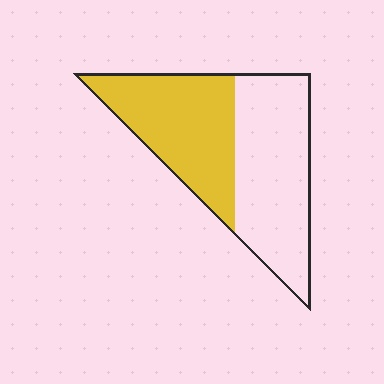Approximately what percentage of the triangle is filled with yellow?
Approximately 45%.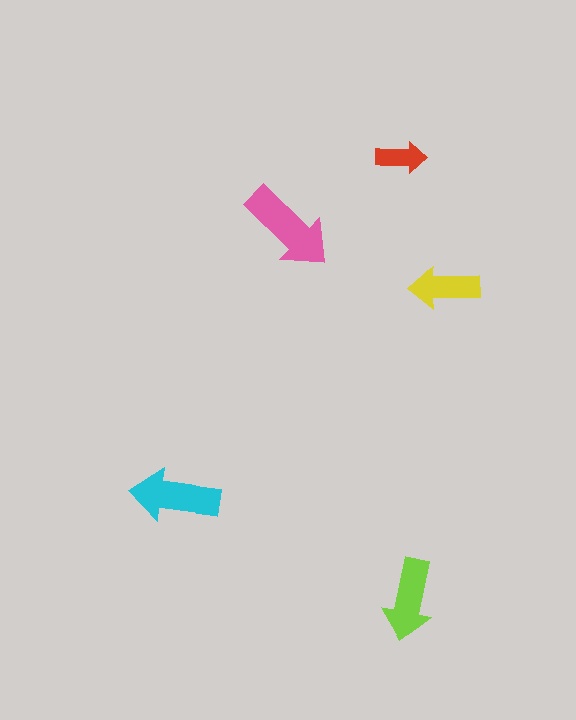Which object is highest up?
The red arrow is topmost.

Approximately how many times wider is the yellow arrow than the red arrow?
About 1.5 times wider.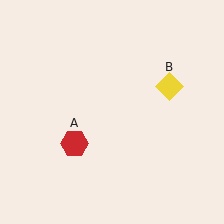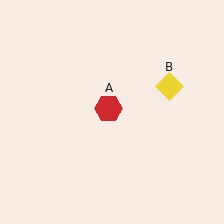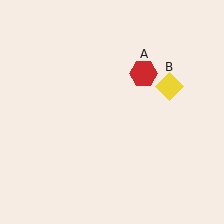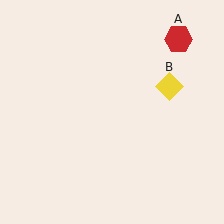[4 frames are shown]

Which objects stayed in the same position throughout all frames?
Yellow diamond (object B) remained stationary.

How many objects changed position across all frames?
1 object changed position: red hexagon (object A).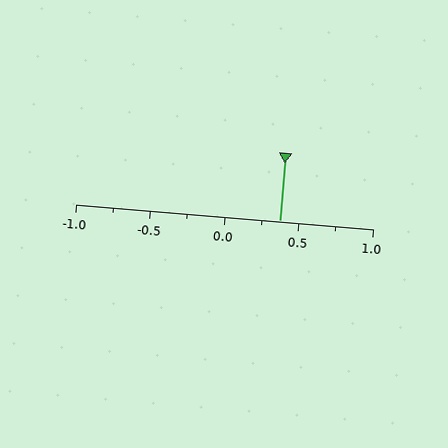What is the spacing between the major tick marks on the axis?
The major ticks are spaced 0.5 apart.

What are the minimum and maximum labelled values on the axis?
The axis runs from -1.0 to 1.0.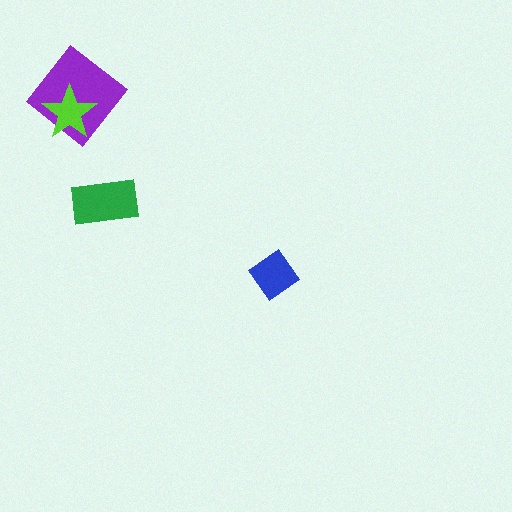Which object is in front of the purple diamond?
The lime star is in front of the purple diamond.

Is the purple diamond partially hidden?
Yes, it is partially covered by another shape.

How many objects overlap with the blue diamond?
0 objects overlap with the blue diamond.